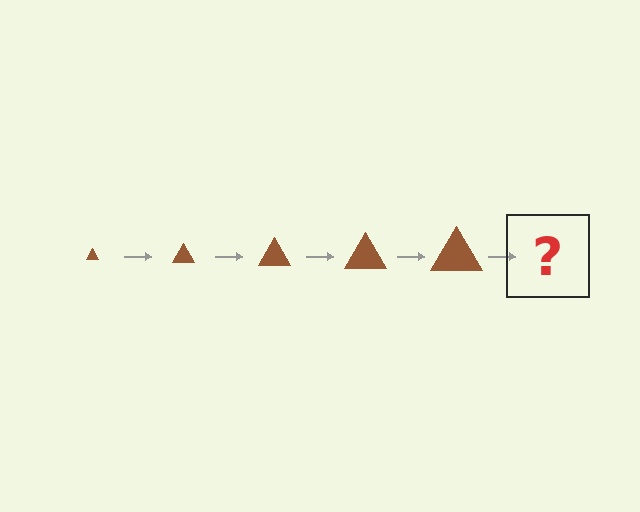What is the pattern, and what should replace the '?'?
The pattern is that the triangle gets progressively larger each step. The '?' should be a brown triangle, larger than the previous one.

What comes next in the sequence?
The next element should be a brown triangle, larger than the previous one.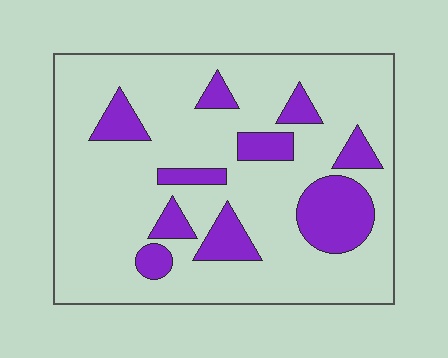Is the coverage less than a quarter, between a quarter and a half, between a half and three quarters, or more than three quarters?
Less than a quarter.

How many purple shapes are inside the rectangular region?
10.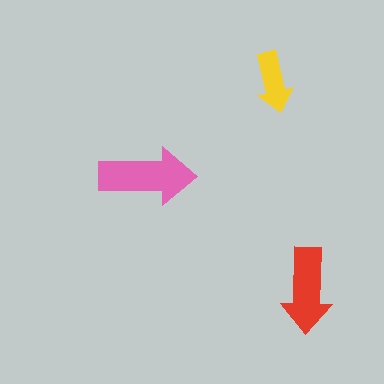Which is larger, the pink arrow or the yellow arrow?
The pink one.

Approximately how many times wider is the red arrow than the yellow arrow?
About 1.5 times wider.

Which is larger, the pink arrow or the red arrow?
The pink one.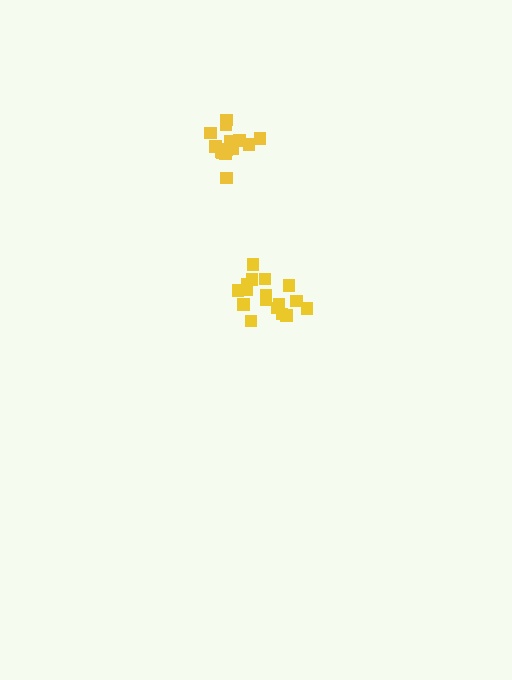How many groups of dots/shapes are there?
There are 2 groups.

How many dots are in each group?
Group 1: 17 dots, Group 2: 14 dots (31 total).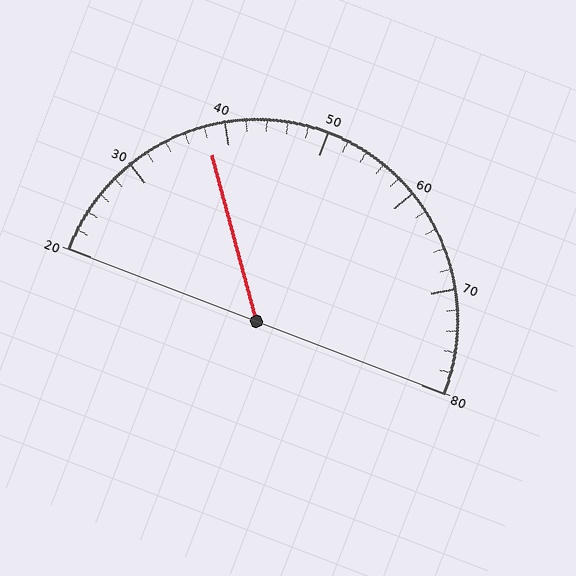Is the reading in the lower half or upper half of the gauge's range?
The reading is in the lower half of the range (20 to 80).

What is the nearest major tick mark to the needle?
The nearest major tick mark is 40.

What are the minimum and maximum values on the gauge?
The gauge ranges from 20 to 80.